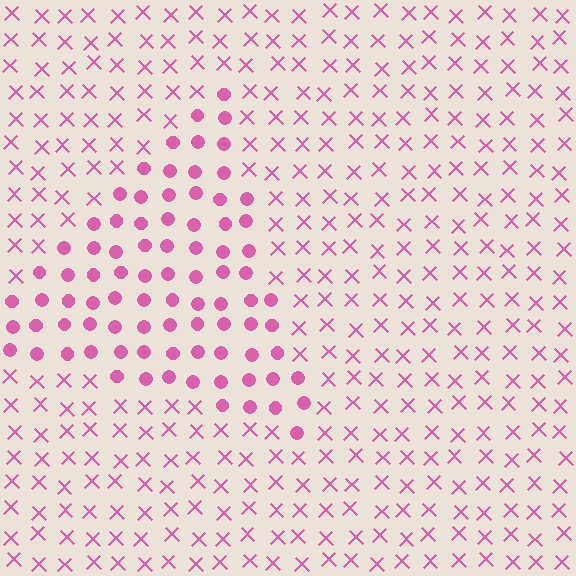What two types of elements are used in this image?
The image uses circles inside the triangle region and X marks outside it.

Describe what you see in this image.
The image is filled with small pink elements arranged in a uniform grid. A triangle-shaped region contains circles, while the surrounding area contains X marks. The boundary is defined purely by the change in element shape.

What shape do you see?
I see a triangle.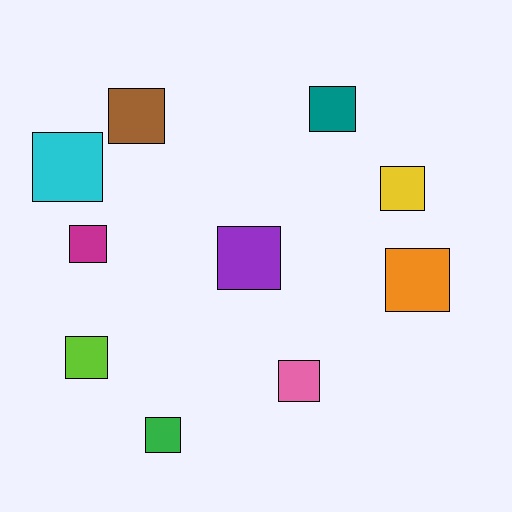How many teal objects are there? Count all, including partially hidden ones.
There is 1 teal object.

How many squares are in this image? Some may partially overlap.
There are 10 squares.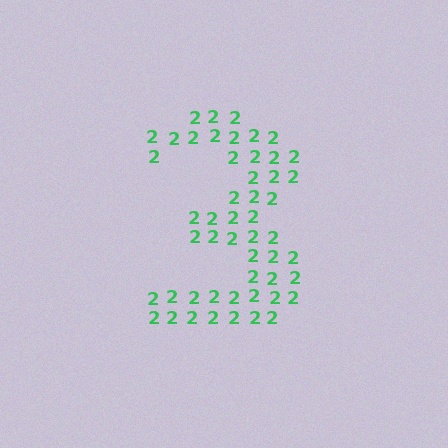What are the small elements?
The small elements are digit 2's.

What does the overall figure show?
The overall figure shows the digit 3.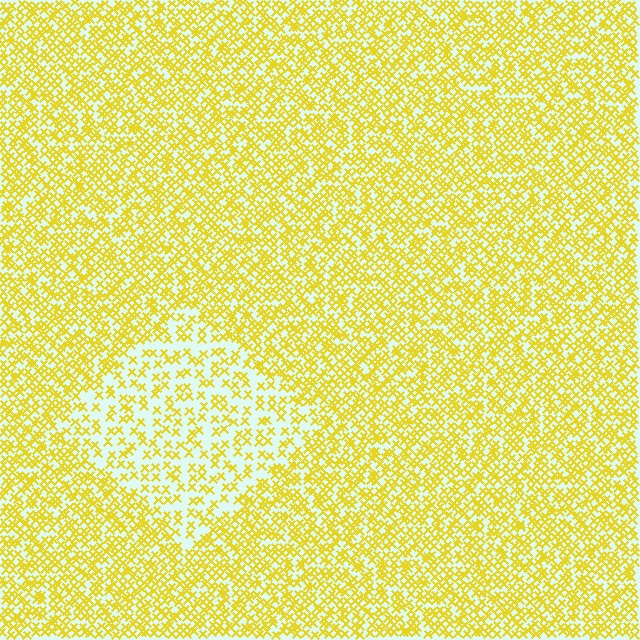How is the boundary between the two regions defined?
The boundary is defined by a change in element density (approximately 2.1x ratio). All elements are the same color, size, and shape.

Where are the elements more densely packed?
The elements are more densely packed outside the diamond boundary.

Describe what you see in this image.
The image contains small yellow elements arranged at two different densities. A diamond-shaped region is visible where the elements are less densely packed than the surrounding area.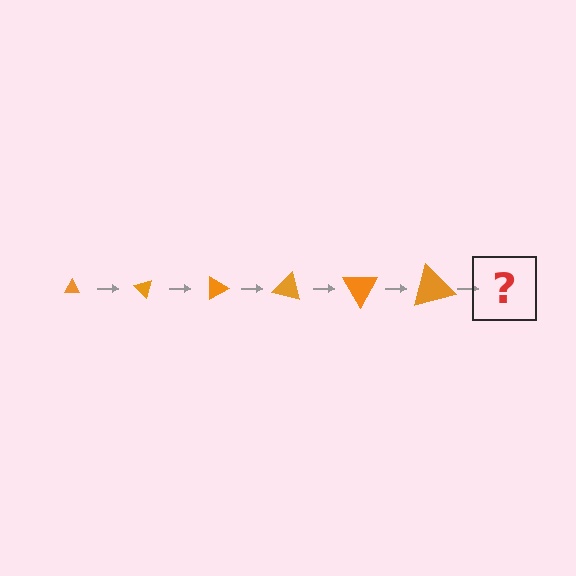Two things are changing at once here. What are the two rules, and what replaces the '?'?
The two rules are that the triangle grows larger each step and it rotates 45 degrees each step. The '?' should be a triangle, larger than the previous one and rotated 270 degrees from the start.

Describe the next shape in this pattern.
It should be a triangle, larger than the previous one and rotated 270 degrees from the start.